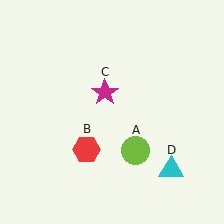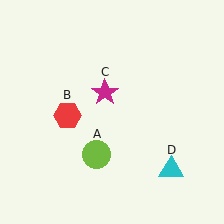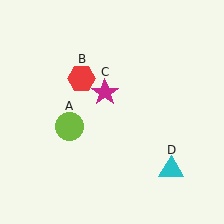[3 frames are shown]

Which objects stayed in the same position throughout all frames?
Magenta star (object C) and cyan triangle (object D) remained stationary.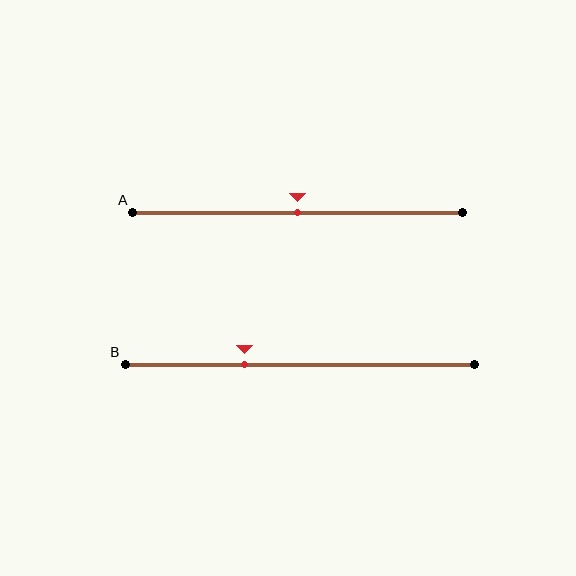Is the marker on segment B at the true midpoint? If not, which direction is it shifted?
No, the marker on segment B is shifted to the left by about 16% of the segment length.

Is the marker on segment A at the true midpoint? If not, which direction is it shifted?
Yes, the marker on segment A is at the true midpoint.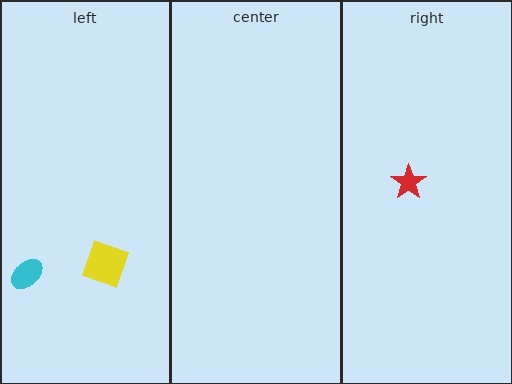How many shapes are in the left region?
2.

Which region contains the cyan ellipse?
The left region.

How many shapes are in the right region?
1.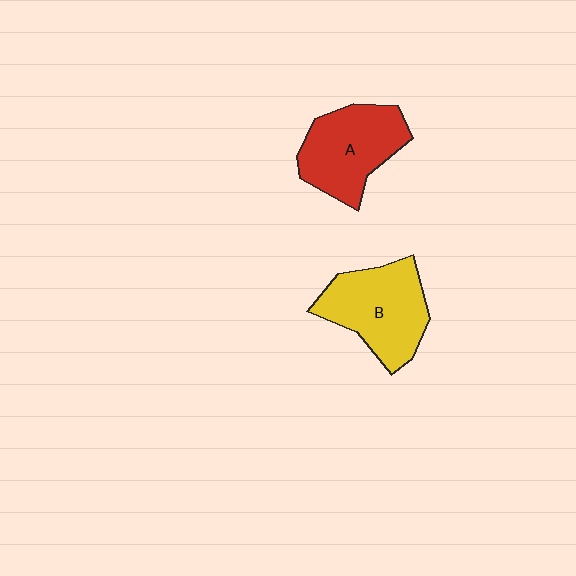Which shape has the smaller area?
Shape A (red).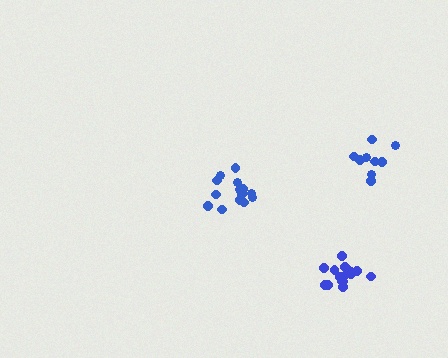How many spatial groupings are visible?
There are 3 spatial groupings.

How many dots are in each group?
Group 1: 15 dots, Group 2: 9 dots, Group 3: 14 dots (38 total).